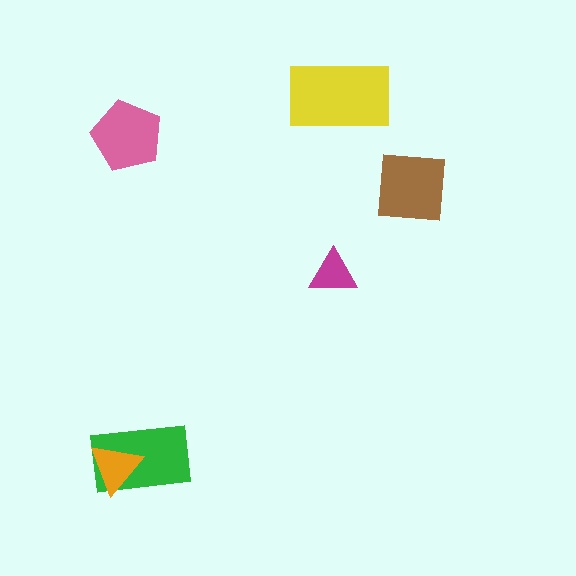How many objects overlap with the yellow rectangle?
0 objects overlap with the yellow rectangle.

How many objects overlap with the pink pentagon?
0 objects overlap with the pink pentagon.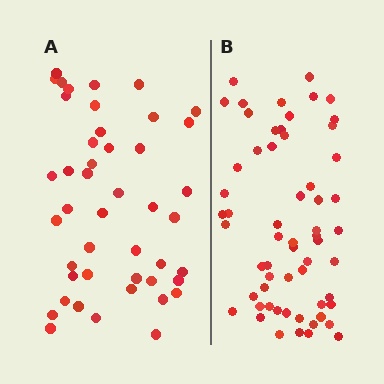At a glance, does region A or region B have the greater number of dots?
Region B (the right region) has more dots.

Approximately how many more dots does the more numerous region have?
Region B has approximately 15 more dots than region A.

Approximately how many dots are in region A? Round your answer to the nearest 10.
About 40 dots. (The exact count is 45, which rounds to 40.)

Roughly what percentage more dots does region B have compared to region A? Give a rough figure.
About 35% more.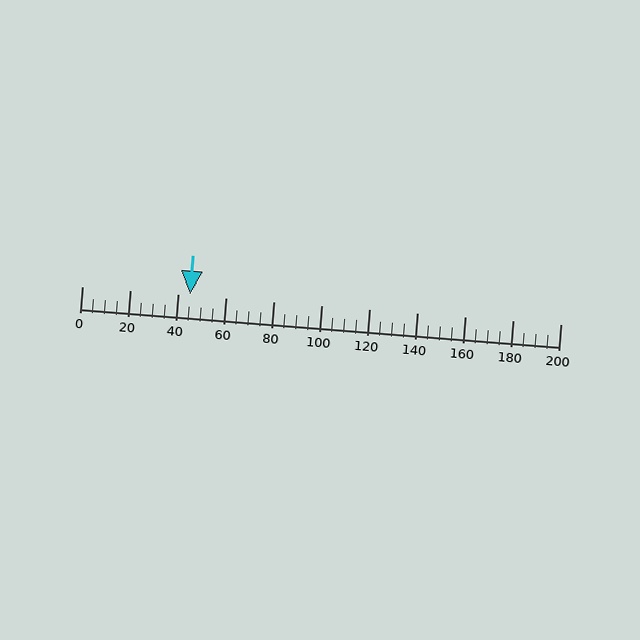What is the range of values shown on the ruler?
The ruler shows values from 0 to 200.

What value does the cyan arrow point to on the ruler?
The cyan arrow points to approximately 45.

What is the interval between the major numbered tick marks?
The major tick marks are spaced 20 units apart.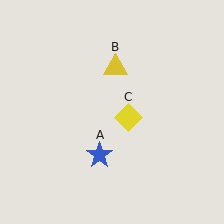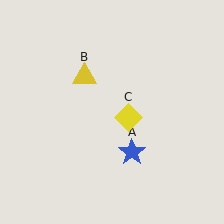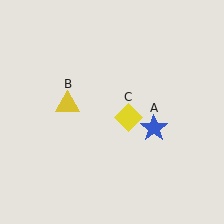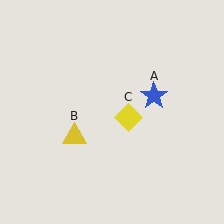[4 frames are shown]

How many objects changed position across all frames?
2 objects changed position: blue star (object A), yellow triangle (object B).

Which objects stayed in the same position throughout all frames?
Yellow diamond (object C) remained stationary.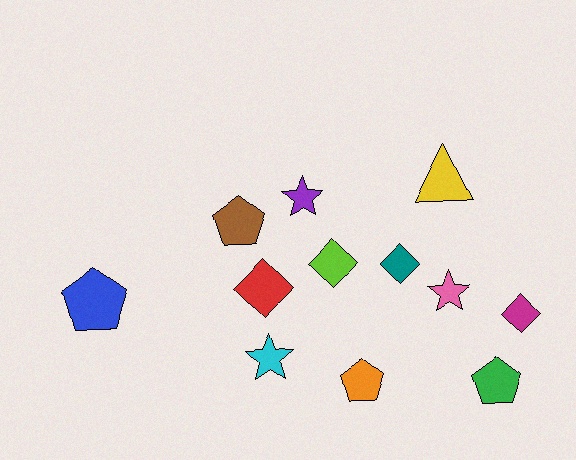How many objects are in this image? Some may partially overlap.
There are 12 objects.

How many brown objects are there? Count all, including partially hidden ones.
There is 1 brown object.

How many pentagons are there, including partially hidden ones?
There are 4 pentagons.